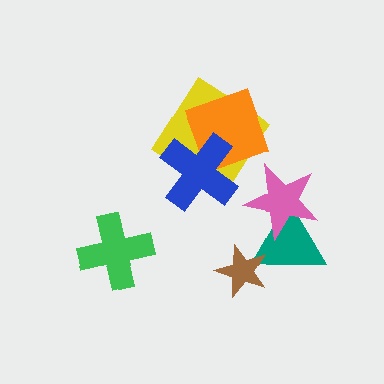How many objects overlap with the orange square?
2 objects overlap with the orange square.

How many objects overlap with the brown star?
1 object overlaps with the brown star.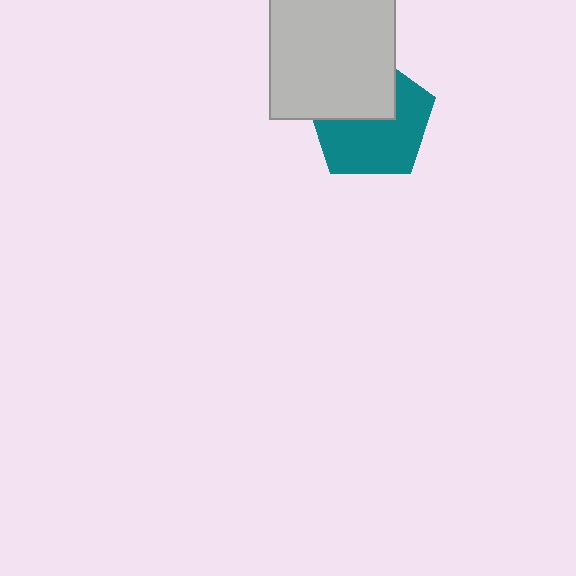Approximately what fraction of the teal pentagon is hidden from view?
Roughly 40% of the teal pentagon is hidden behind the light gray rectangle.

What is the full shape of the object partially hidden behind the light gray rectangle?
The partially hidden object is a teal pentagon.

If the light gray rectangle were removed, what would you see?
You would see the complete teal pentagon.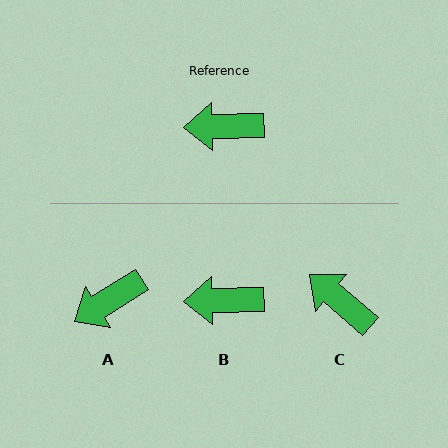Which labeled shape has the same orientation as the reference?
B.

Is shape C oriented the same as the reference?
No, it is off by about 42 degrees.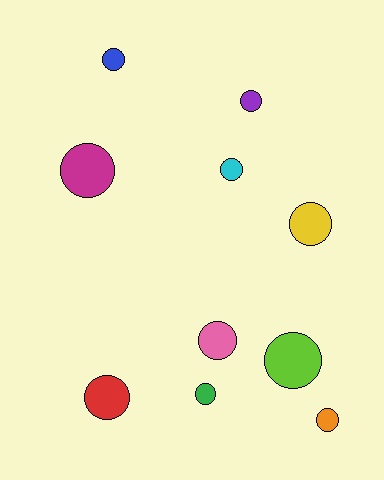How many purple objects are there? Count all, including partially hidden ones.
There is 1 purple object.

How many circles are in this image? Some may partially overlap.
There are 10 circles.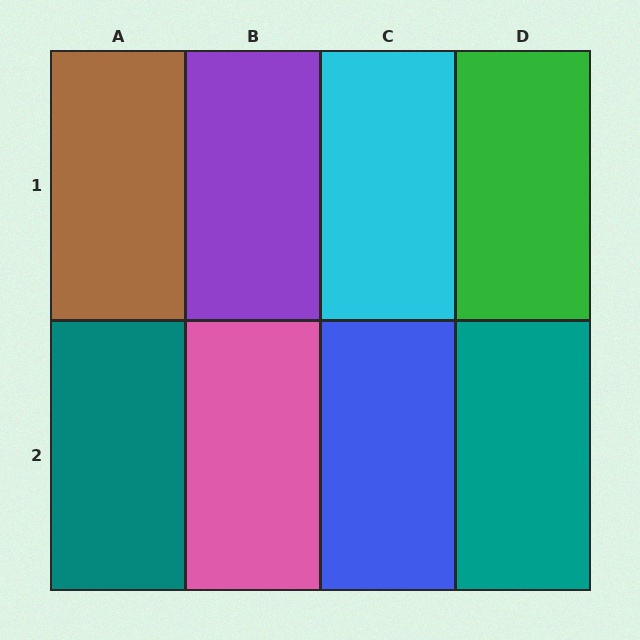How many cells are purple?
1 cell is purple.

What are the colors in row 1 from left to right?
Brown, purple, cyan, green.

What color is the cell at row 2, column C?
Blue.